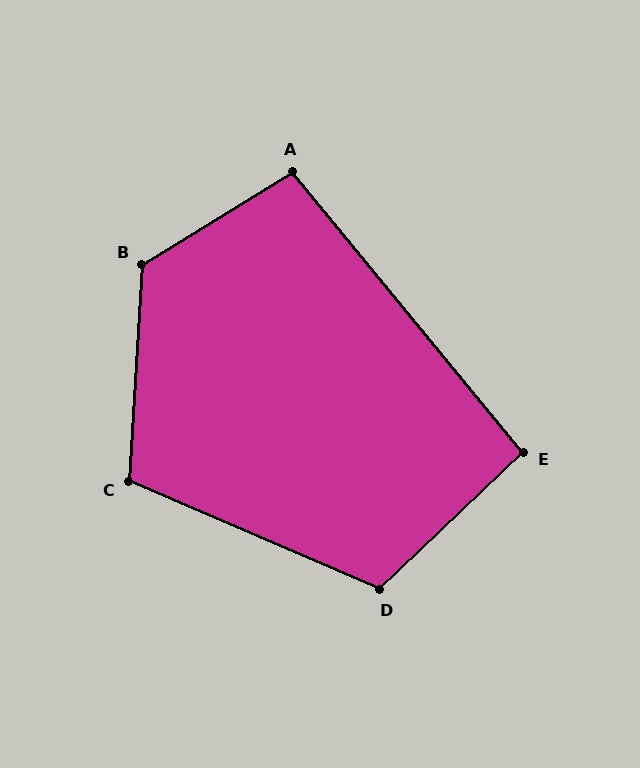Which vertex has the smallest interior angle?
E, at approximately 94 degrees.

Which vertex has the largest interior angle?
B, at approximately 125 degrees.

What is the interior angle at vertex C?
Approximately 110 degrees (obtuse).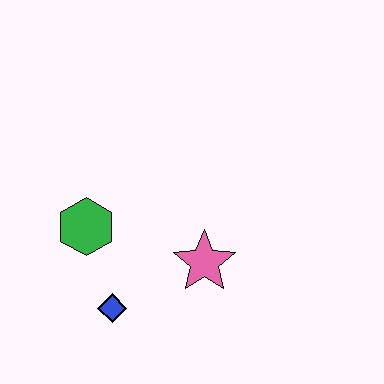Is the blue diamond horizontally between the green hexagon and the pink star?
Yes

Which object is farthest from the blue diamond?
The pink star is farthest from the blue diamond.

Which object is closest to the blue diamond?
The green hexagon is closest to the blue diamond.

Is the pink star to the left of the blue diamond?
No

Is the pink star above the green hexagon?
No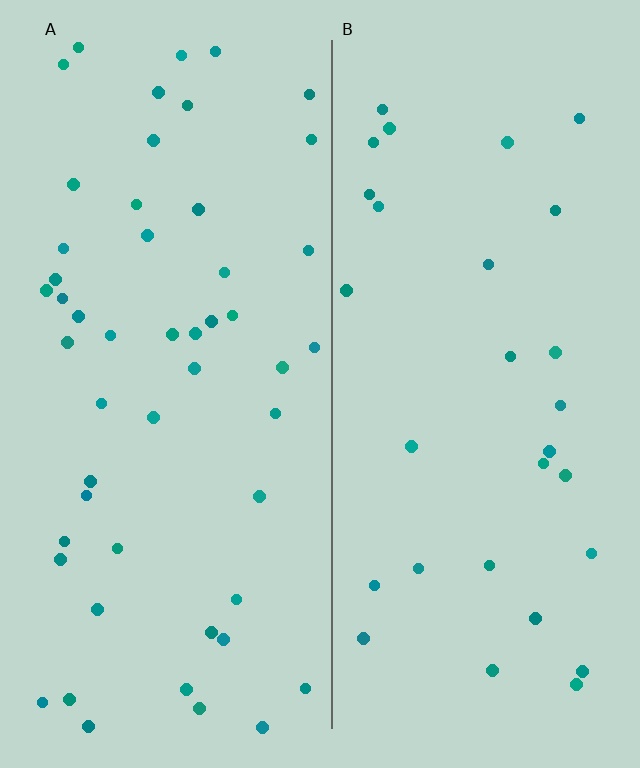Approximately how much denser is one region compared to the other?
Approximately 1.7× — region A over region B.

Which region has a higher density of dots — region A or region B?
A (the left).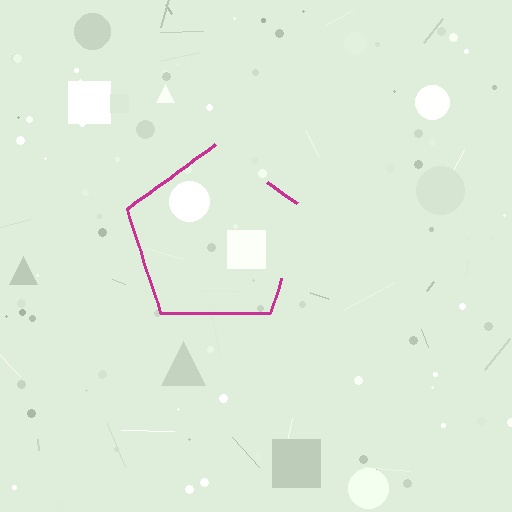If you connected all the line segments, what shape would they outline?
They would outline a pentagon.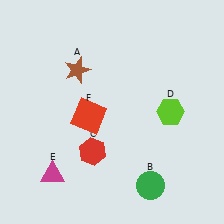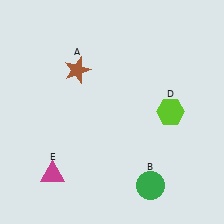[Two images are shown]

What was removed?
The red square (F), the red hexagon (C) were removed in Image 2.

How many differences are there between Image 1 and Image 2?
There are 2 differences between the two images.